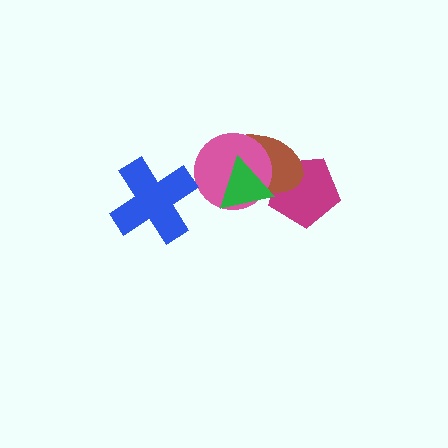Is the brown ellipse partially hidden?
Yes, it is partially covered by another shape.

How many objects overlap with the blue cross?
0 objects overlap with the blue cross.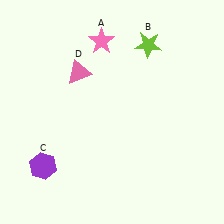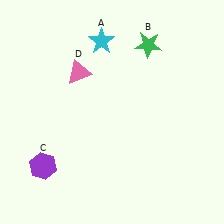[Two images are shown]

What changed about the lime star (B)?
In Image 1, B is lime. In Image 2, it changed to green.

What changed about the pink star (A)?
In Image 1, A is pink. In Image 2, it changed to cyan.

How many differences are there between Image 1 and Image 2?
There are 2 differences between the two images.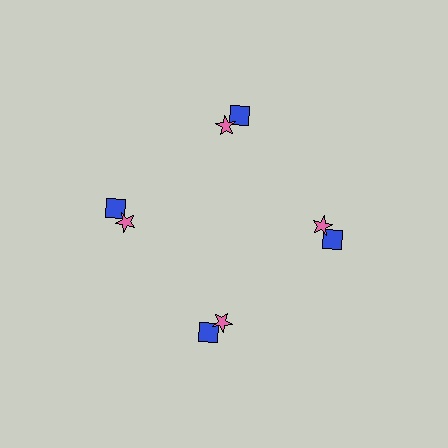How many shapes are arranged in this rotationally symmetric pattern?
There are 8 shapes, arranged in 4 groups of 2.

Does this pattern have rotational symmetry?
Yes, this pattern has 4-fold rotational symmetry. It looks the same after rotating 90 degrees around the center.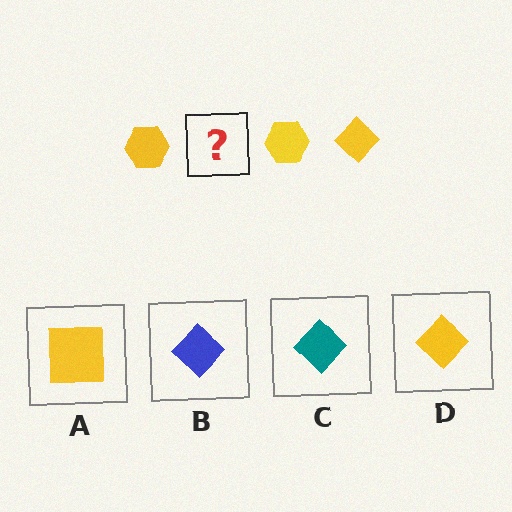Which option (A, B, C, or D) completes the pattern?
D.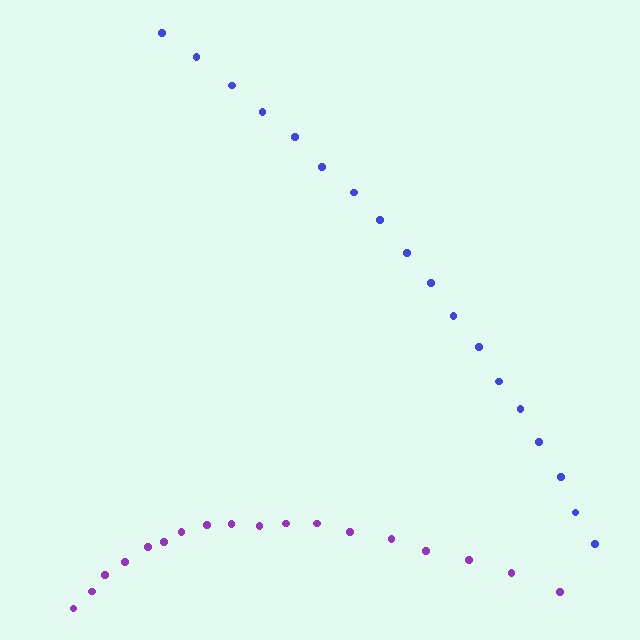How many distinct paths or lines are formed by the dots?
There are 2 distinct paths.